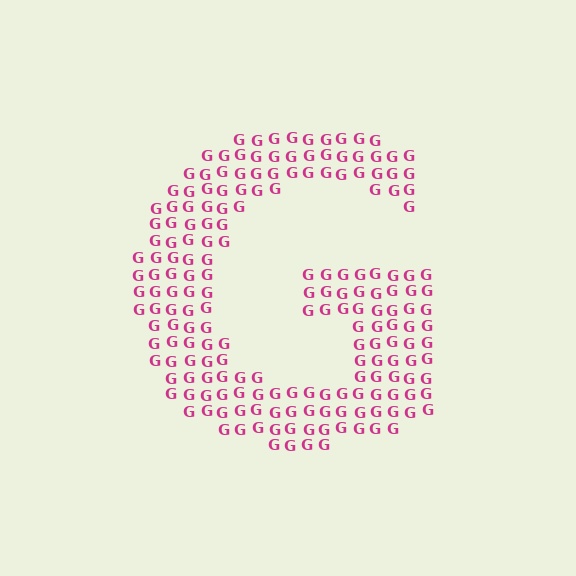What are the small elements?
The small elements are letter G's.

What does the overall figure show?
The overall figure shows the letter G.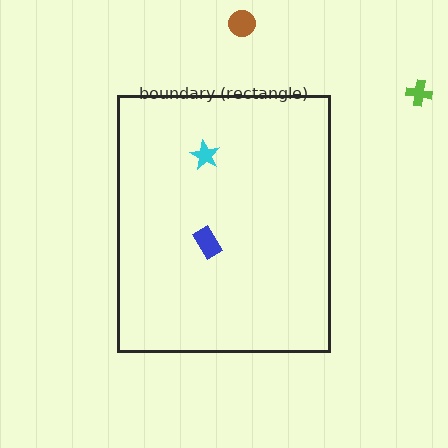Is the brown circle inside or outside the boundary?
Outside.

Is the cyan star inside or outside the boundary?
Inside.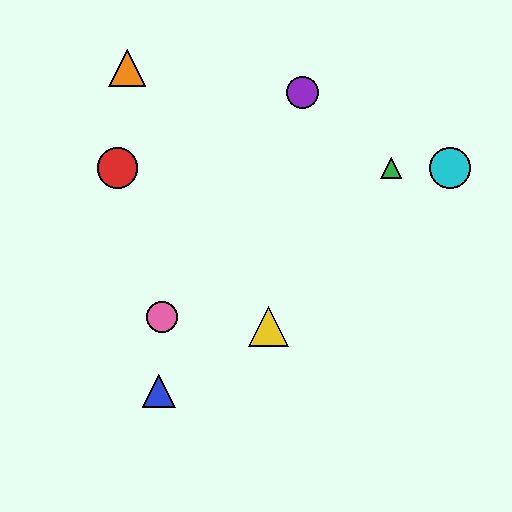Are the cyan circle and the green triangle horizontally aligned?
Yes, both are at y≈168.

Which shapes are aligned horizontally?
The red circle, the green triangle, the cyan circle are aligned horizontally.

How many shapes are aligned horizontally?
3 shapes (the red circle, the green triangle, the cyan circle) are aligned horizontally.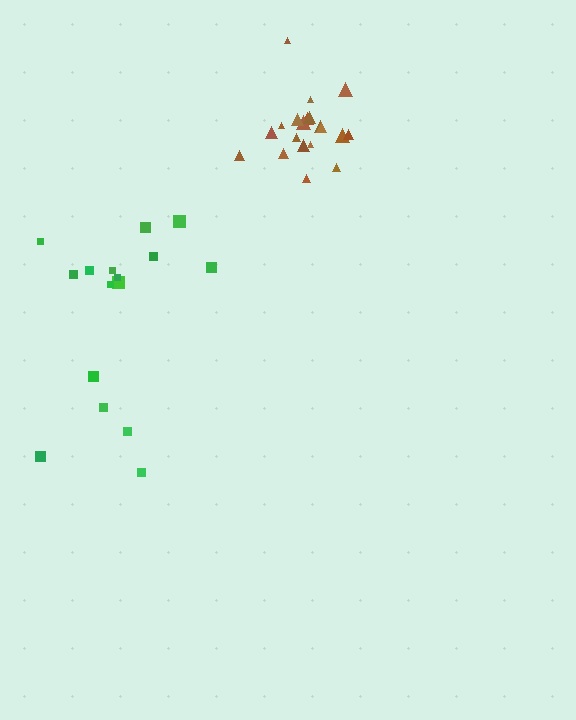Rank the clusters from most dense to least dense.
brown, green.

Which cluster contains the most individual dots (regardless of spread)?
Brown (20).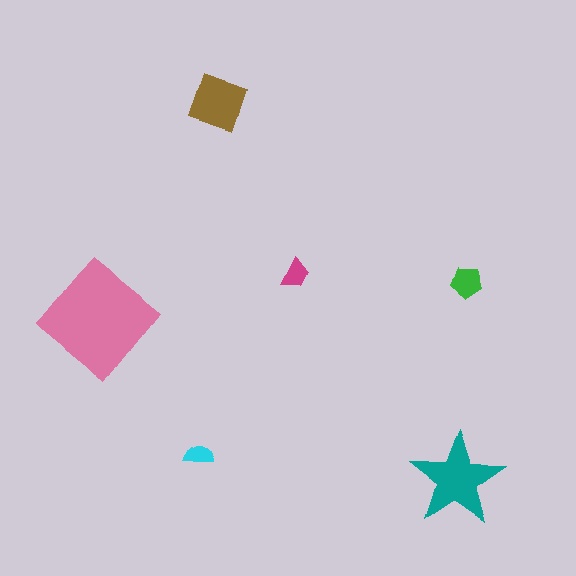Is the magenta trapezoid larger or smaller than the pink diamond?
Smaller.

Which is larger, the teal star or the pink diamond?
The pink diamond.